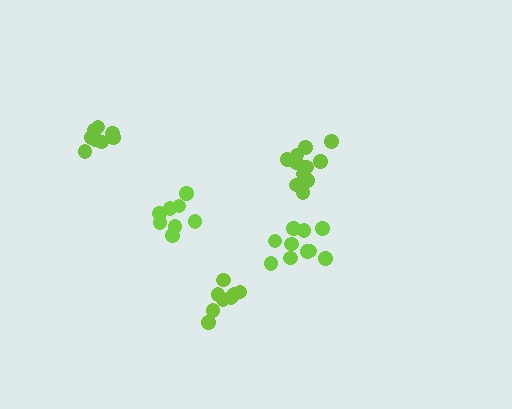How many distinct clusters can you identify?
There are 5 distinct clusters.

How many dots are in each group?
Group 1: 8 dots, Group 2: 8 dots, Group 3: 12 dots, Group 4: 10 dots, Group 5: 8 dots (46 total).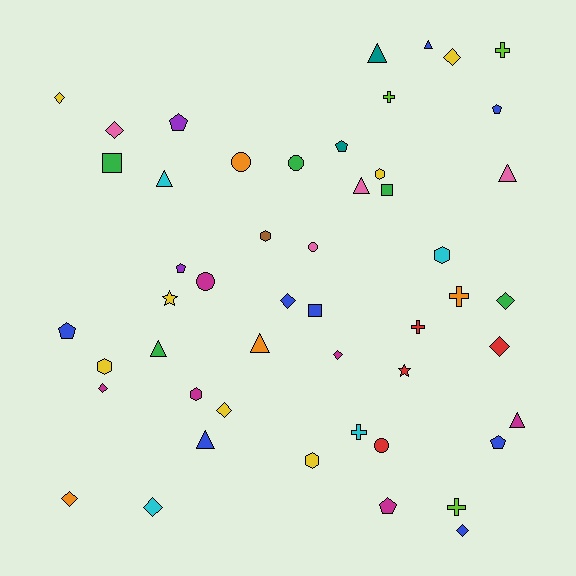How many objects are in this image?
There are 50 objects.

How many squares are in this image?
There are 3 squares.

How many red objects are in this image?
There are 4 red objects.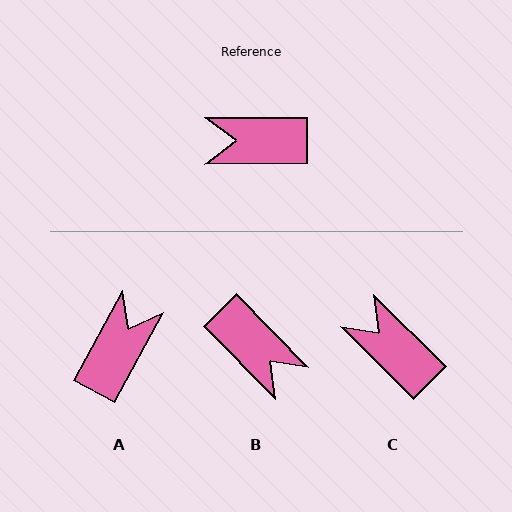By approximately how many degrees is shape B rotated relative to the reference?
Approximately 134 degrees counter-clockwise.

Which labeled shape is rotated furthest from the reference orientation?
B, about 134 degrees away.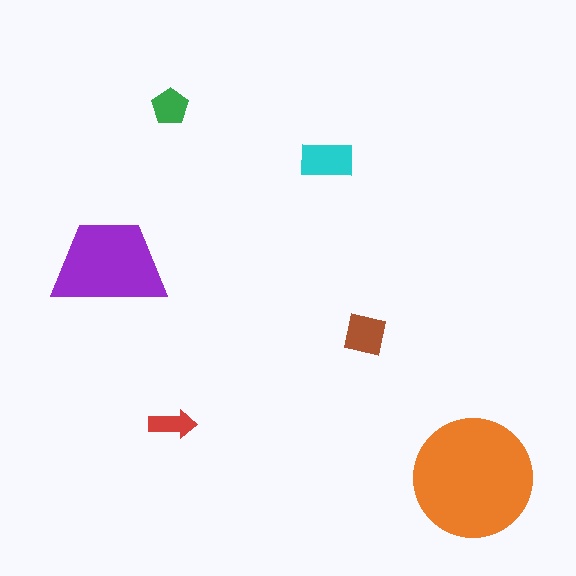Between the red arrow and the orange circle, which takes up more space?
The orange circle.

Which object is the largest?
The orange circle.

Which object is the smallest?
The red arrow.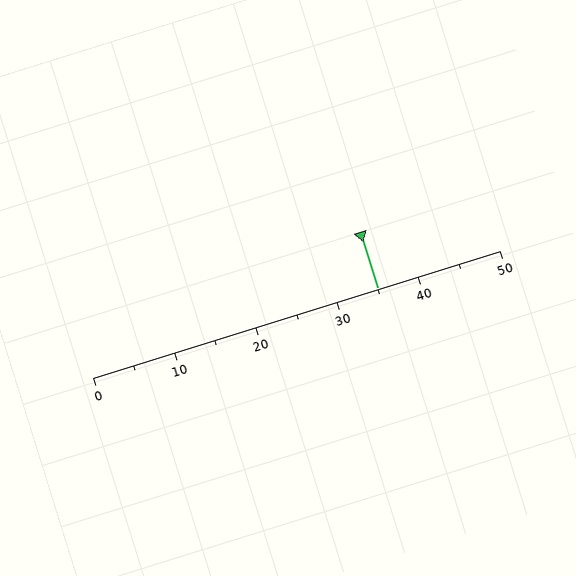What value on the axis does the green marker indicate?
The marker indicates approximately 35.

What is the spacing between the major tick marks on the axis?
The major ticks are spaced 10 apart.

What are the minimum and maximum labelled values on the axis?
The axis runs from 0 to 50.